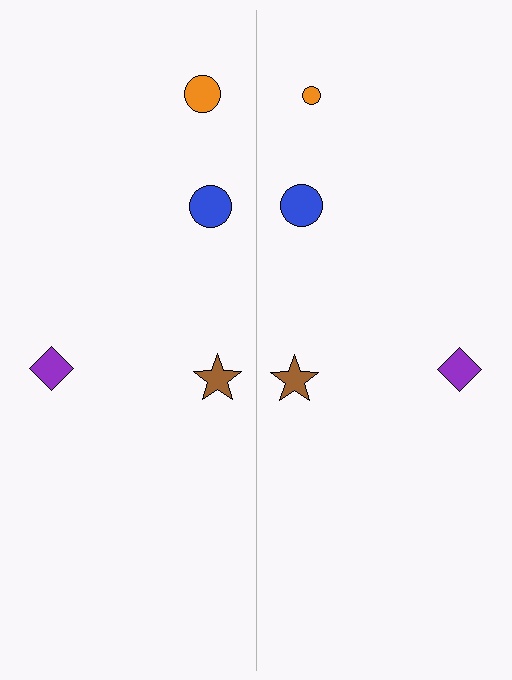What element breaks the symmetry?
The orange circle on the right side has a different size than its mirror counterpart.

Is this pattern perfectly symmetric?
No, the pattern is not perfectly symmetric. The orange circle on the right side has a different size than its mirror counterpart.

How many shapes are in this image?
There are 8 shapes in this image.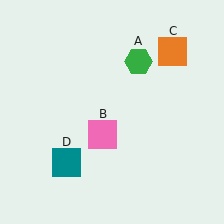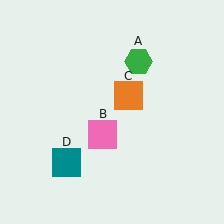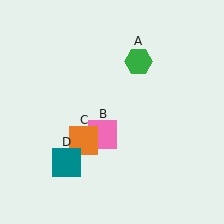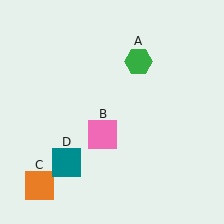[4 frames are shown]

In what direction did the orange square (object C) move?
The orange square (object C) moved down and to the left.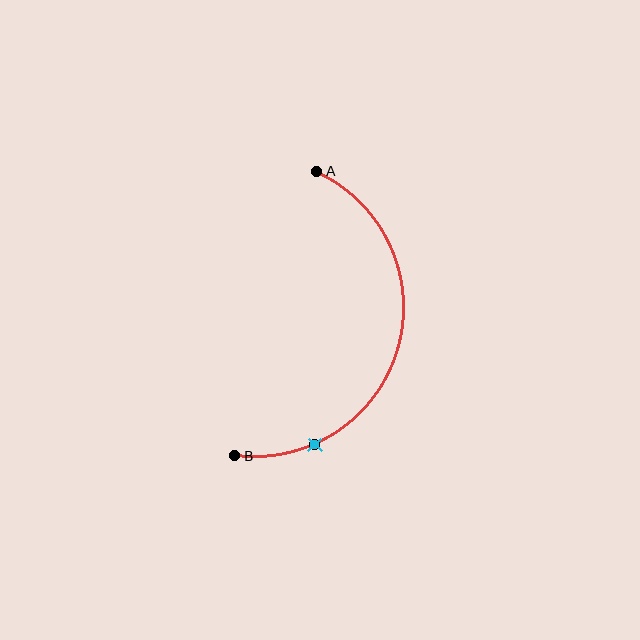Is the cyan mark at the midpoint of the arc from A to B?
No. The cyan mark lies on the arc but is closer to endpoint B. The arc midpoint would be at the point on the curve equidistant along the arc from both A and B.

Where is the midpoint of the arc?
The arc midpoint is the point on the curve farthest from the straight line joining A and B. It sits to the right of that line.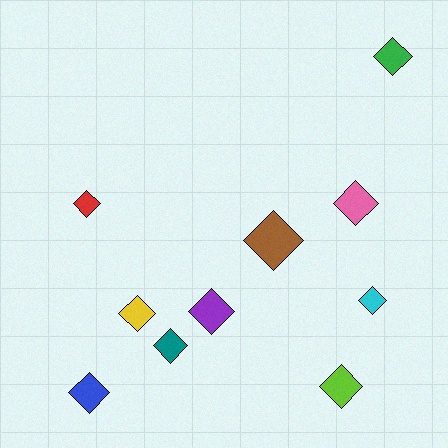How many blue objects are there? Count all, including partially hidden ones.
There is 1 blue object.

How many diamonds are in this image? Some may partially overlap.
There are 10 diamonds.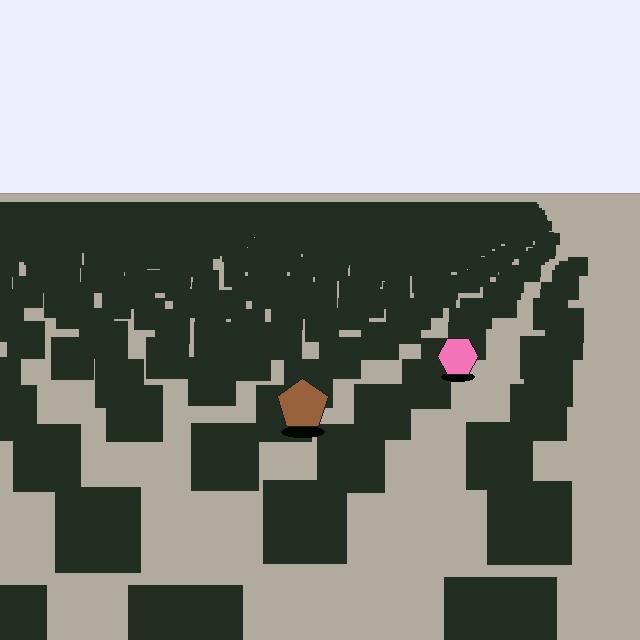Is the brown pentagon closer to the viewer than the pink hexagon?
Yes. The brown pentagon is closer — you can tell from the texture gradient: the ground texture is coarser near it.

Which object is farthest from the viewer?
The pink hexagon is farthest from the viewer. It appears smaller and the ground texture around it is denser.